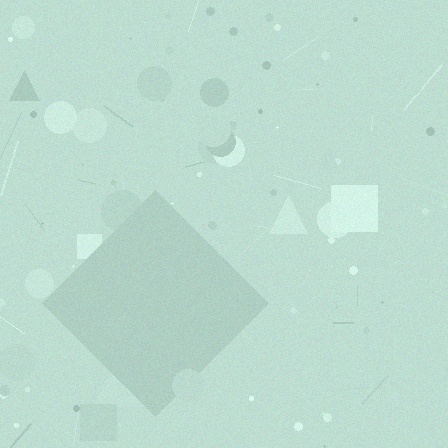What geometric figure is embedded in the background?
A diamond is embedded in the background.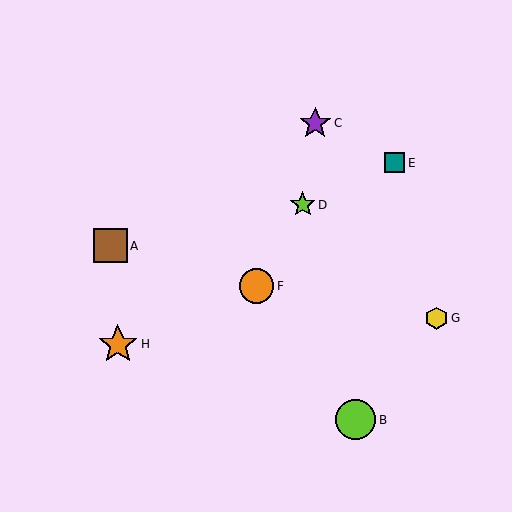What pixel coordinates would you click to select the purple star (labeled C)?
Click at (315, 123) to select the purple star C.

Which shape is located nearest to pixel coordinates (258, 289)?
The orange circle (labeled F) at (256, 286) is nearest to that location.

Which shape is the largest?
The lime circle (labeled B) is the largest.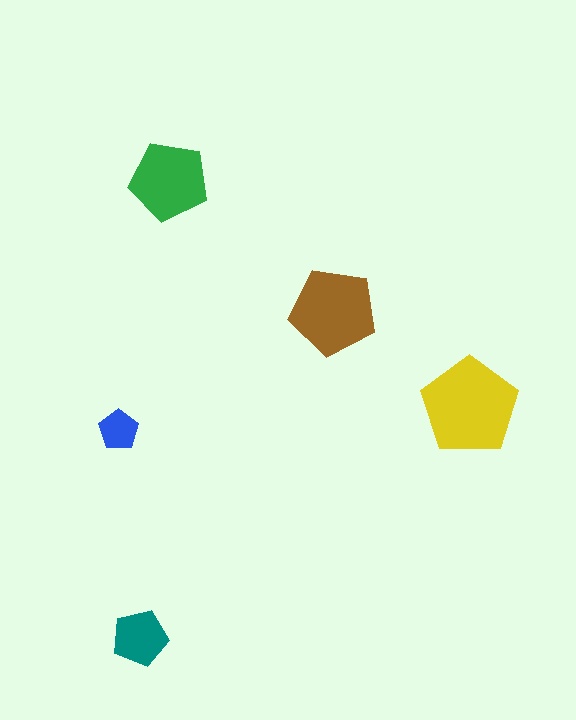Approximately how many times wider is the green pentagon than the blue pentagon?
About 2 times wider.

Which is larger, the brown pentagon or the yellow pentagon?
The yellow one.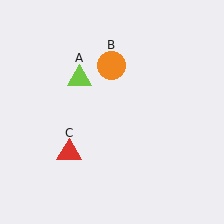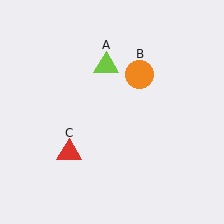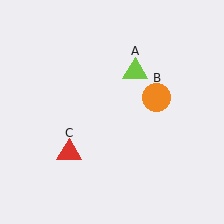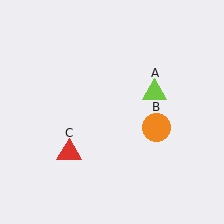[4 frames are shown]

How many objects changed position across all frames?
2 objects changed position: lime triangle (object A), orange circle (object B).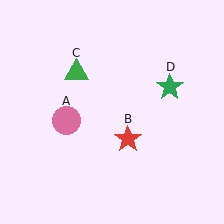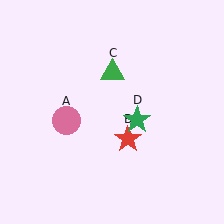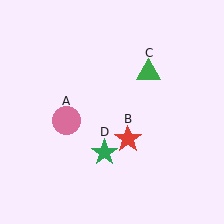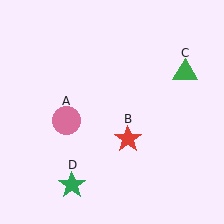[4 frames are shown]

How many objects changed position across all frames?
2 objects changed position: green triangle (object C), green star (object D).